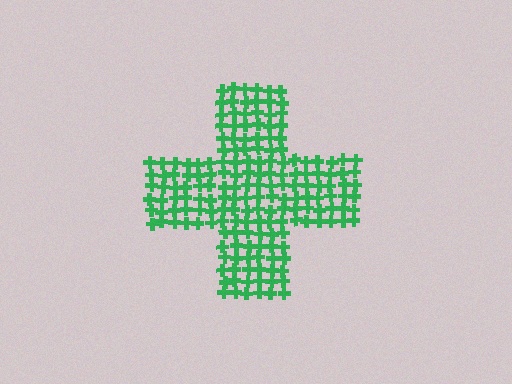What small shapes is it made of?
It is made of small crosses.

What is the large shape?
The large shape is a cross.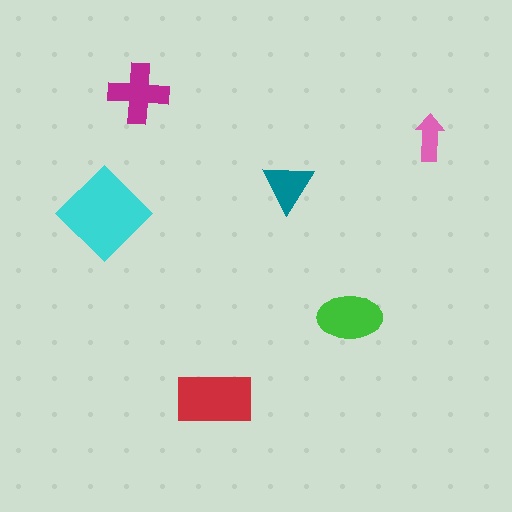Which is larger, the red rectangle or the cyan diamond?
The cyan diamond.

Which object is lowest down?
The red rectangle is bottommost.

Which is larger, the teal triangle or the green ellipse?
The green ellipse.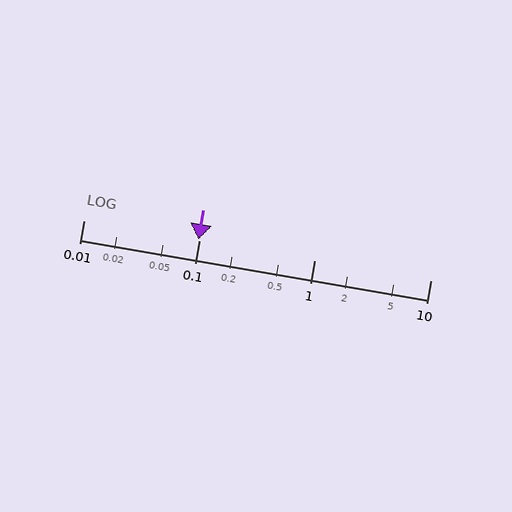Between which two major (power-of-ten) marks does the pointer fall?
The pointer is between 0.01 and 0.1.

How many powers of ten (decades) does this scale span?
The scale spans 3 decades, from 0.01 to 10.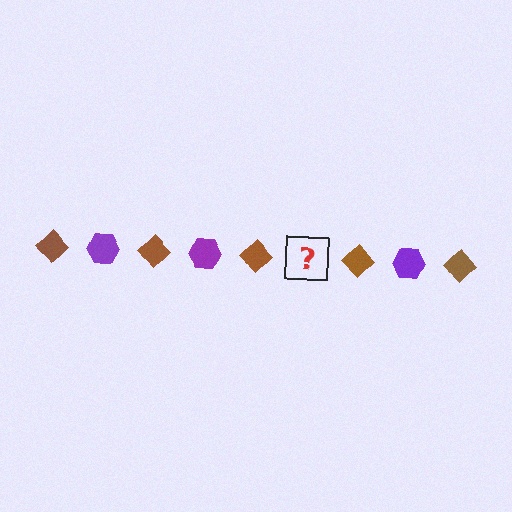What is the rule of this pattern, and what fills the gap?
The rule is that the pattern alternates between brown diamond and purple hexagon. The gap should be filled with a purple hexagon.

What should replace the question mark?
The question mark should be replaced with a purple hexagon.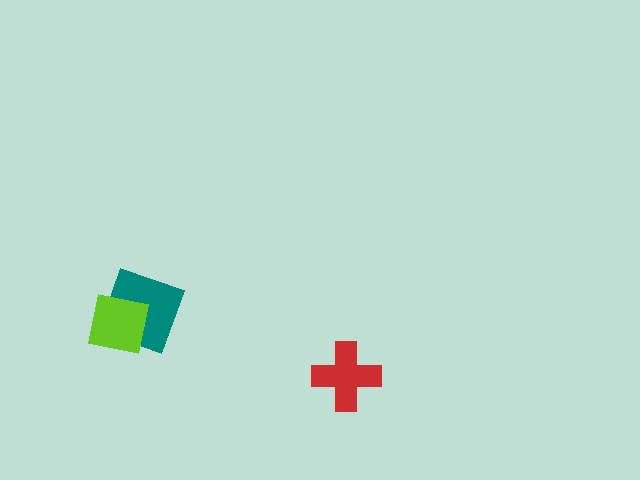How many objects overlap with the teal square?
1 object overlaps with the teal square.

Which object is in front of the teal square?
The lime square is in front of the teal square.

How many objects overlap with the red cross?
0 objects overlap with the red cross.